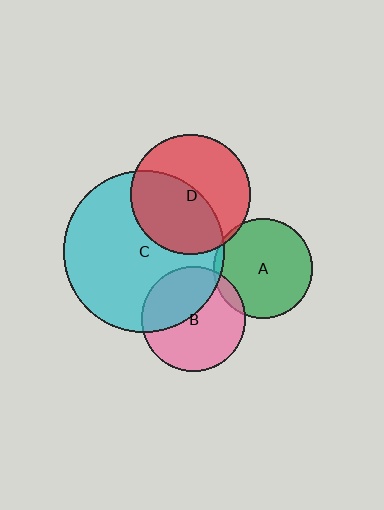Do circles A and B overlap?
Yes.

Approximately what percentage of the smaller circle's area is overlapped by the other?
Approximately 10%.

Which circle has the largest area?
Circle C (cyan).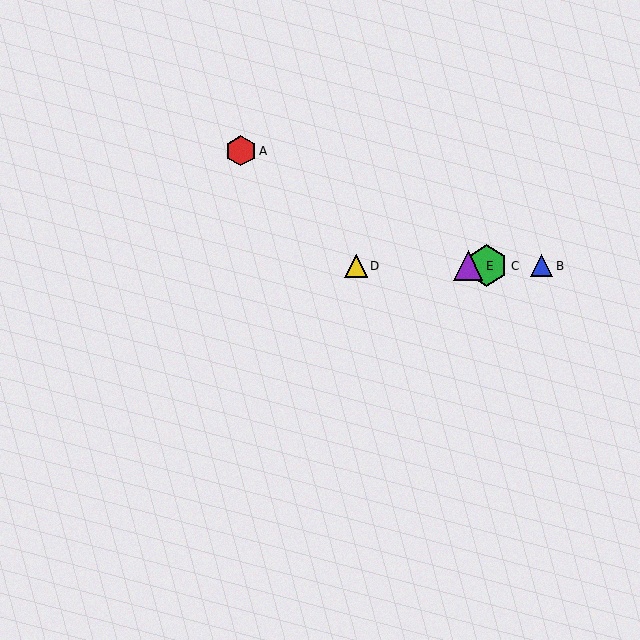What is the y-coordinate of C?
Object C is at y≈266.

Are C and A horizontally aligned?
No, C is at y≈266 and A is at y≈151.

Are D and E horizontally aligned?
Yes, both are at y≈266.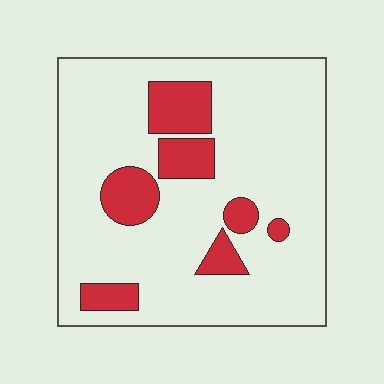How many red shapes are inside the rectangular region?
7.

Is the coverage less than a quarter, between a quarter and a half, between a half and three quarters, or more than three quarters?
Less than a quarter.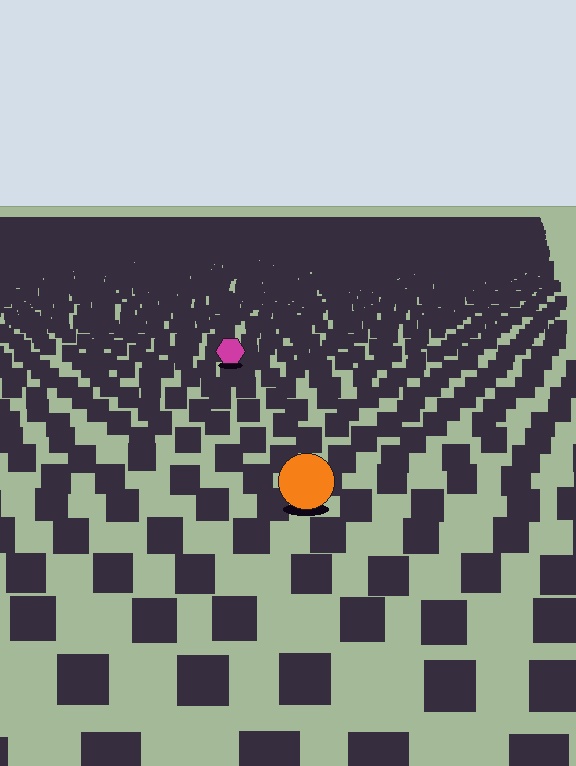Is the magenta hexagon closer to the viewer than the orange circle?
No. The orange circle is closer — you can tell from the texture gradient: the ground texture is coarser near it.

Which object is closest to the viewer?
The orange circle is closest. The texture marks near it are larger and more spread out.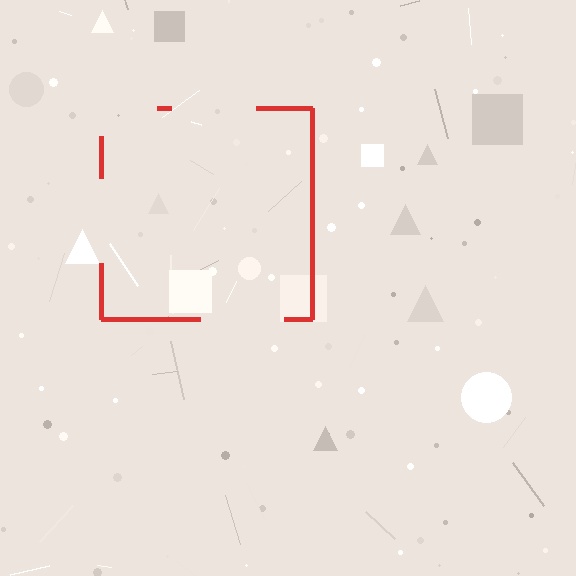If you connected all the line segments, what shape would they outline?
They would outline a square.